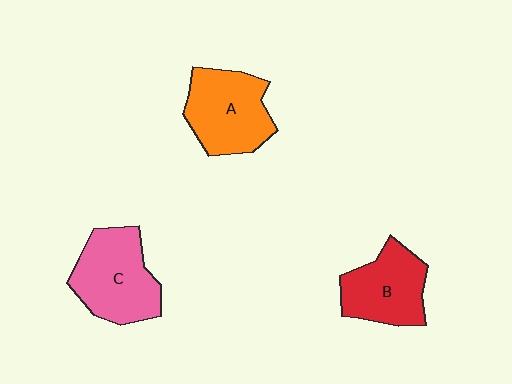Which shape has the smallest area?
Shape B (red).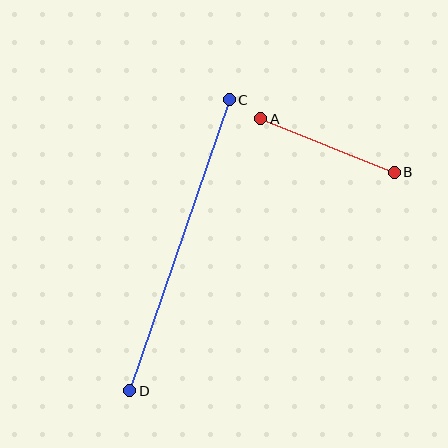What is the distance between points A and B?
The distance is approximately 144 pixels.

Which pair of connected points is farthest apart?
Points C and D are farthest apart.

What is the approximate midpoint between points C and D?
The midpoint is at approximately (179, 245) pixels.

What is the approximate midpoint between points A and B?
The midpoint is at approximately (328, 145) pixels.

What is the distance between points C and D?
The distance is approximately 308 pixels.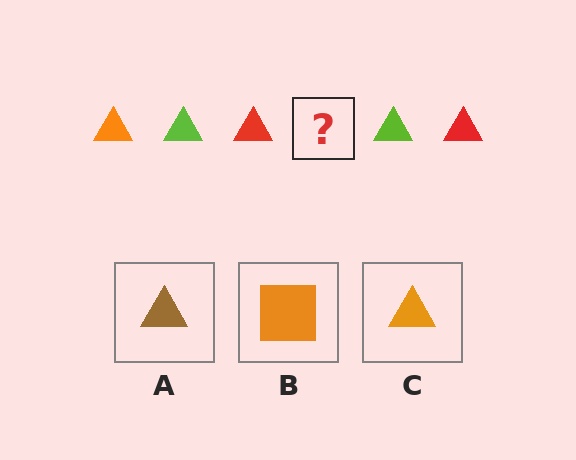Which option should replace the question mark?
Option C.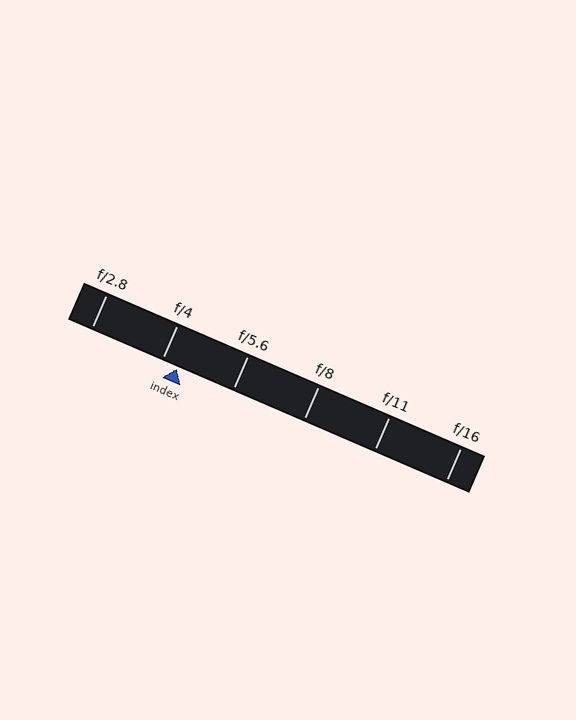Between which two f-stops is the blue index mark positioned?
The index mark is between f/4 and f/5.6.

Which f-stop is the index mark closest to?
The index mark is closest to f/4.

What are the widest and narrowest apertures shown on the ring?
The widest aperture shown is f/2.8 and the narrowest is f/16.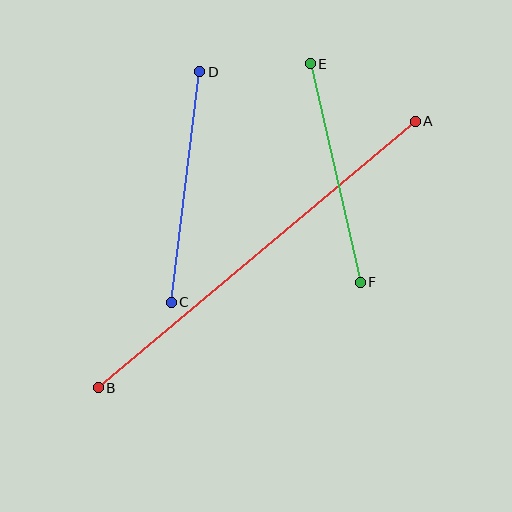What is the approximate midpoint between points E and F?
The midpoint is at approximately (335, 173) pixels.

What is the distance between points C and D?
The distance is approximately 232 pixels.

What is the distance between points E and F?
The distance is approximately 224 pixels.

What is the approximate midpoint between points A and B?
The midpoint is at approximately (257, 255) pixels.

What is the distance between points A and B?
The distance is approximately 414 pixels.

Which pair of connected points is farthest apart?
Points A and B are farthest apart.